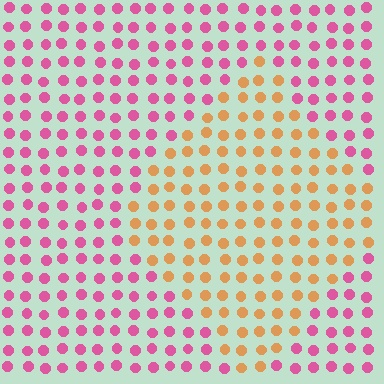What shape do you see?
I see a diamond.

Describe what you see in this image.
The image is filled with small pink elements in a uniform arrangement. A diamond-shaped region is visible where the elements are tinted to a slightly different hue, forming a subtle color boundary.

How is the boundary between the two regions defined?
The boundary is defined purely by a slight shift in hue (about 62 degrees). Spacing, size, and orientation are identical on both sides.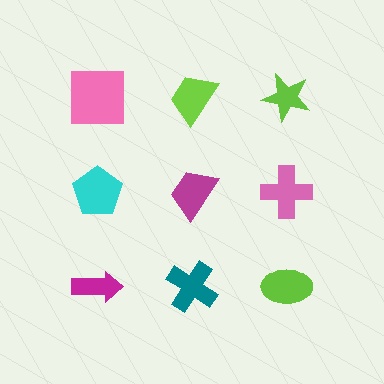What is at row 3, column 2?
A teal cross.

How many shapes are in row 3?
3 shapes.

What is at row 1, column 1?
A pink square.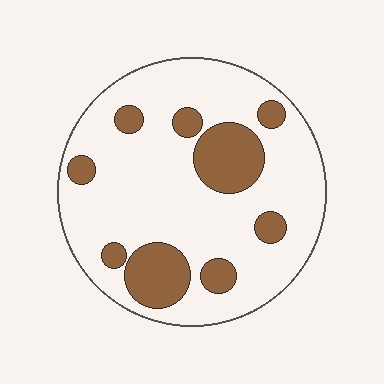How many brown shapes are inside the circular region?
9.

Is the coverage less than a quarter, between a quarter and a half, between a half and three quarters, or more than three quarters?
Less than a quarter.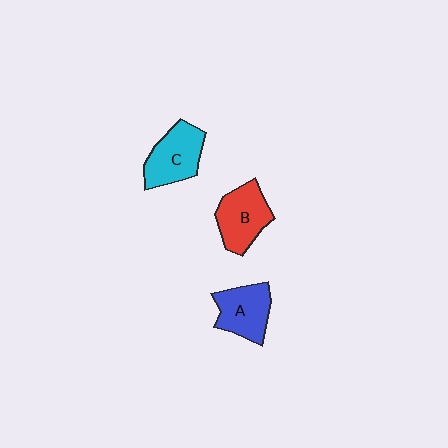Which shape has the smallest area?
Shape A (blue).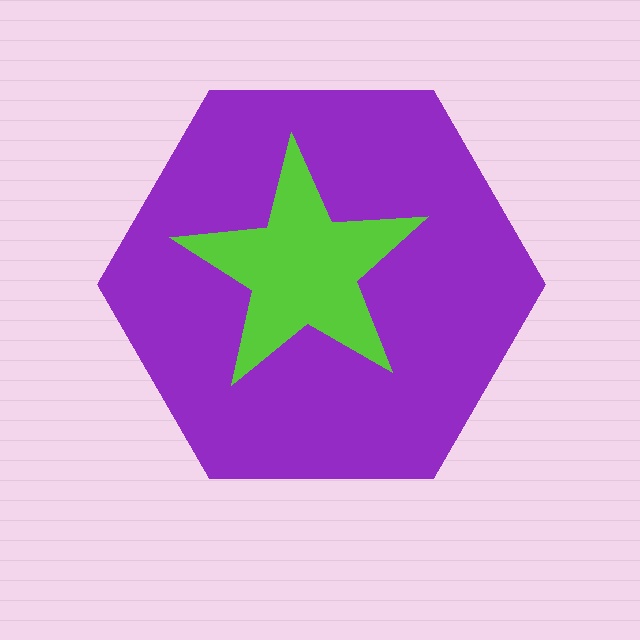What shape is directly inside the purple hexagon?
The lime star.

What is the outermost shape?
The purple hexagon.